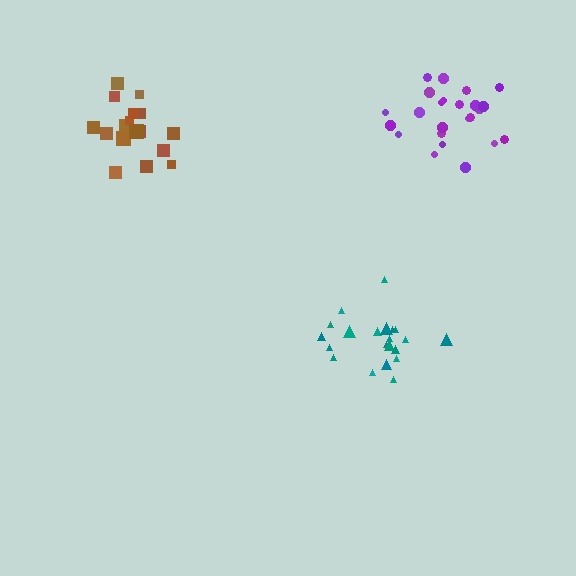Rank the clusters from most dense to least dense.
purple, brown, teal.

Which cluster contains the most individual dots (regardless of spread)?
Purple (24).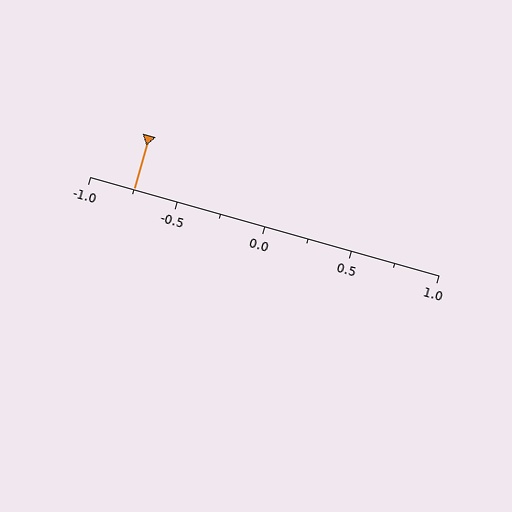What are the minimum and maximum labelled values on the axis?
The axis runs from -1.0 to 1.0.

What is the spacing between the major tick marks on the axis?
The major ticks are spaced 0.5 apart.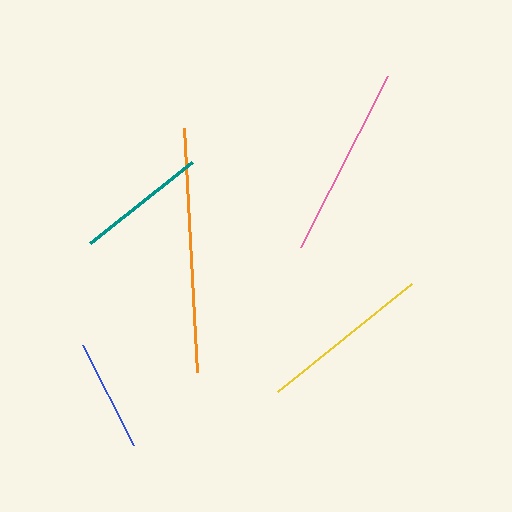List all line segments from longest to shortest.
From longest to shortest: orange, pink, yellow, teal, blue.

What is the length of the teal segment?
The teal segment is approximately 130 pixels long.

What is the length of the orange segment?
The orange segment is approximately 244 pixels long.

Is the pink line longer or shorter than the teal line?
The pink line is longer than the teal line.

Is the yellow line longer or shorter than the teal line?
The yellow line is longer than the teal line.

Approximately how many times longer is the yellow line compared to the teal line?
The yellow line is approximately 1.3 times the length of the teal line.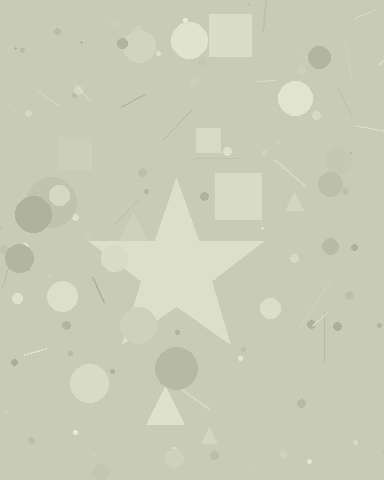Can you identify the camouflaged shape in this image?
The camouflaged shape is a star.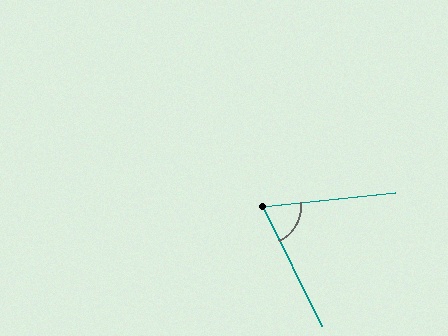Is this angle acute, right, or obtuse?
It is acute.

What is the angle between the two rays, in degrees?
Approximately 70 degrees.